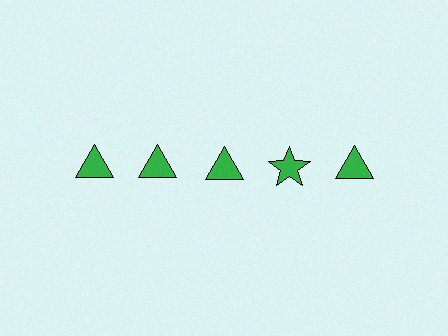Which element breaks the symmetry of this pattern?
The green star in the top row, second from right column breaks the symmetry. All other shapes are green triangles.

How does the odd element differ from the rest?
It has a different shape: star instead of triangle.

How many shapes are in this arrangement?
There are 5 shapes arranged in a grid pattern.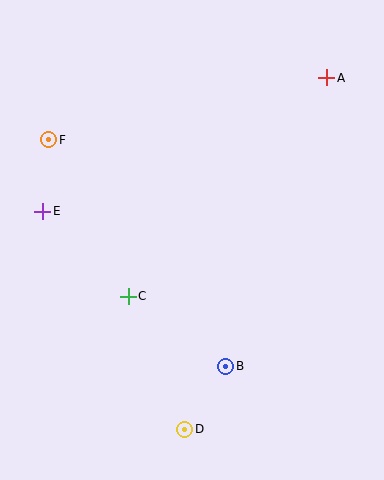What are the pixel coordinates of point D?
Point D is at (185, 429).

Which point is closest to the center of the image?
Point C at (128, 296) is closest to the center.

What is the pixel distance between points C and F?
The distance between C and F is 175 pixels.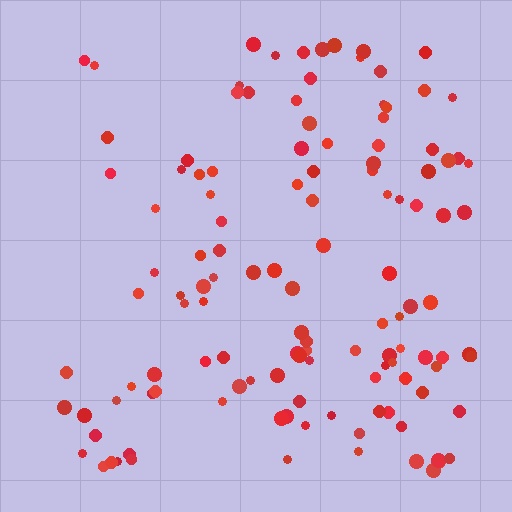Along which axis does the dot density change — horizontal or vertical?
Horizontal.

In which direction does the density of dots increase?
From left to right, with the right side densest.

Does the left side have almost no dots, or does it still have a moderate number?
Still a moderate number, just noticeably fewer than the right.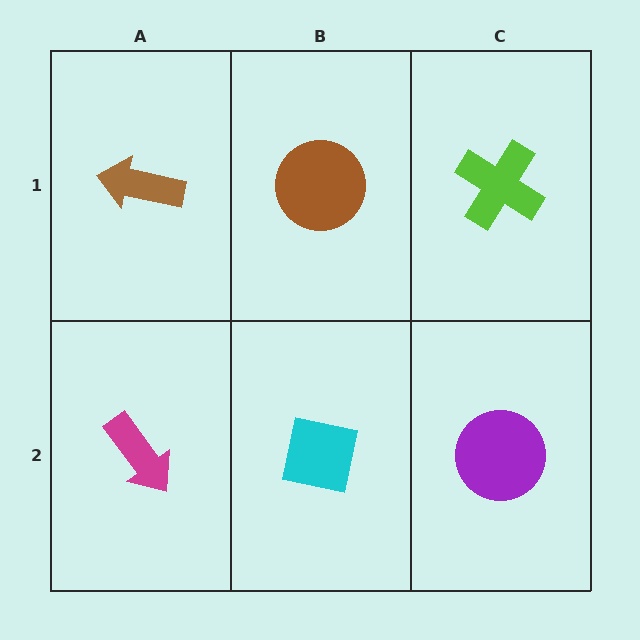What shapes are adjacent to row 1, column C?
A purple circle (row 2, column C), a brown circle (row 1, column B).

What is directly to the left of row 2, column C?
A cyan square.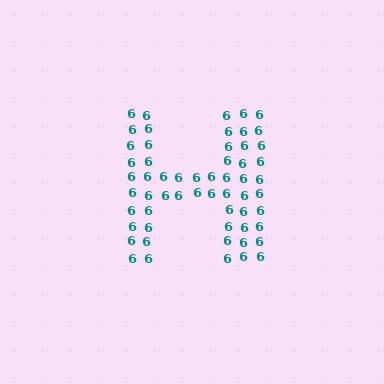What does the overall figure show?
The overall figure shows the letter H.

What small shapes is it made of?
It is made of small digit 6's.